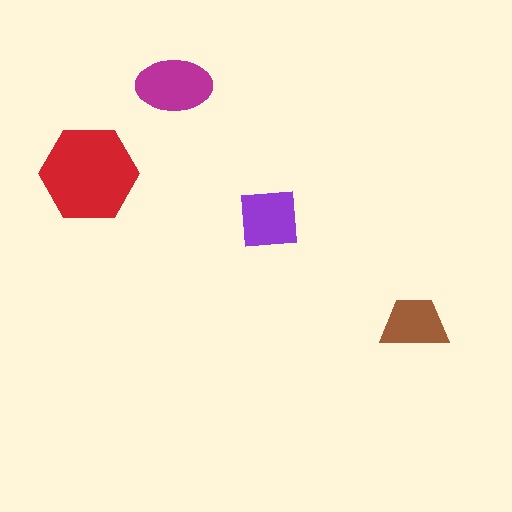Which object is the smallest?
The brown trapezoid.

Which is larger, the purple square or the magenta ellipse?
The magenta ellipse.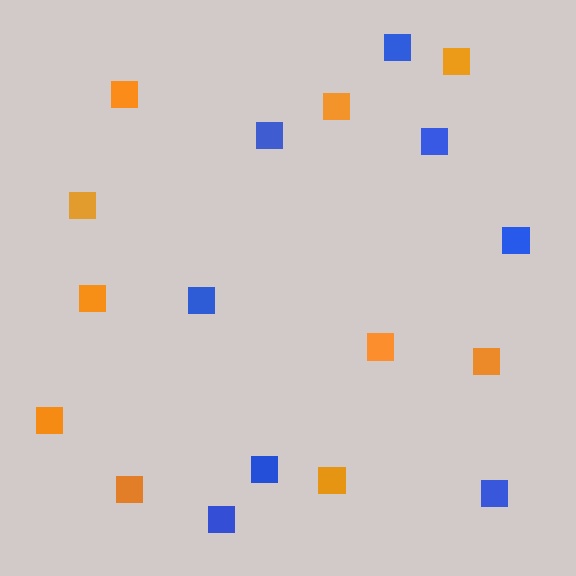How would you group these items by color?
There are 2 groups: one group of orange squares (10) and one group of blue squares (8).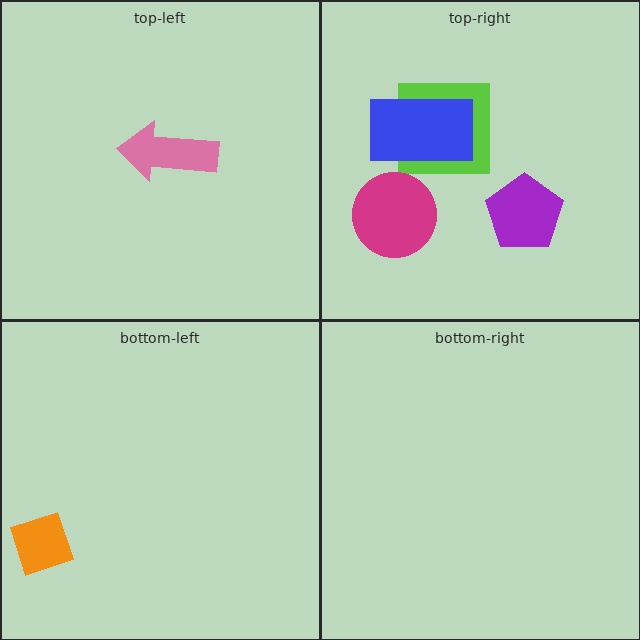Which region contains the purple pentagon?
The top-right region.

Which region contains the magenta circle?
The top-right region.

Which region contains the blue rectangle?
The top-right region.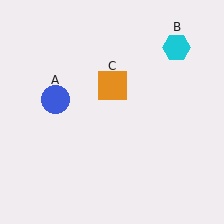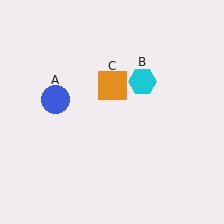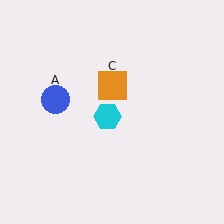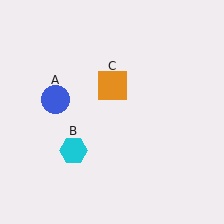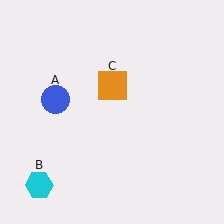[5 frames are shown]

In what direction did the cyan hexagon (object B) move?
The cyan hexagon (object B) moved down and to the left.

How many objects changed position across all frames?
1 object changed position: cyan hexagon (object B).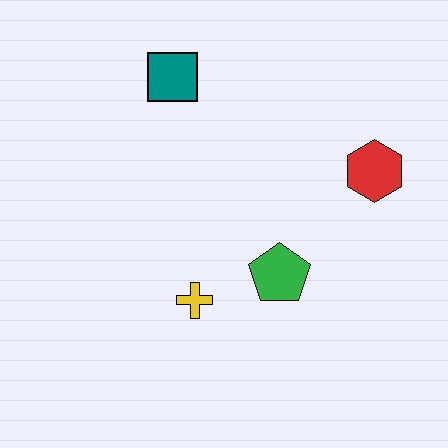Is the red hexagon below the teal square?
Yes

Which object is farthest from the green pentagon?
The teal square is farthest from the green pentagon.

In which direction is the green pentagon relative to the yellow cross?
The green pentagon is to the right of the yellow cross.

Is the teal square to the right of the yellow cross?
No